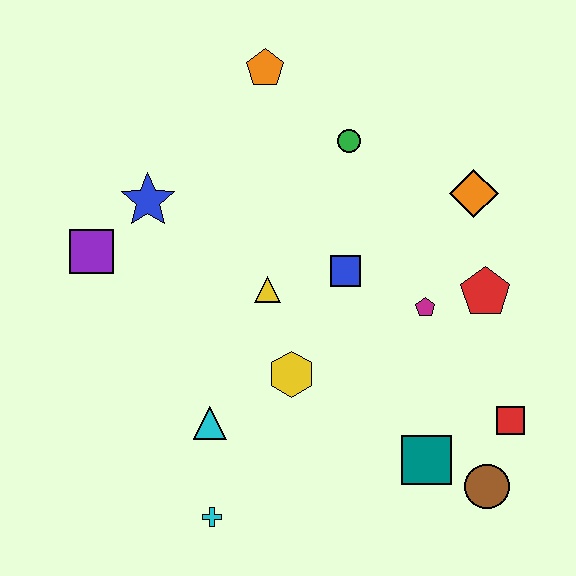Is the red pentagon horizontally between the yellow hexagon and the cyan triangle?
No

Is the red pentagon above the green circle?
No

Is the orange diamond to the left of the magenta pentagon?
No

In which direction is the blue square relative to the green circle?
The blue square is below the green circle.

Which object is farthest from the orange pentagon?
The brown circle is farthest from the orange pentagon.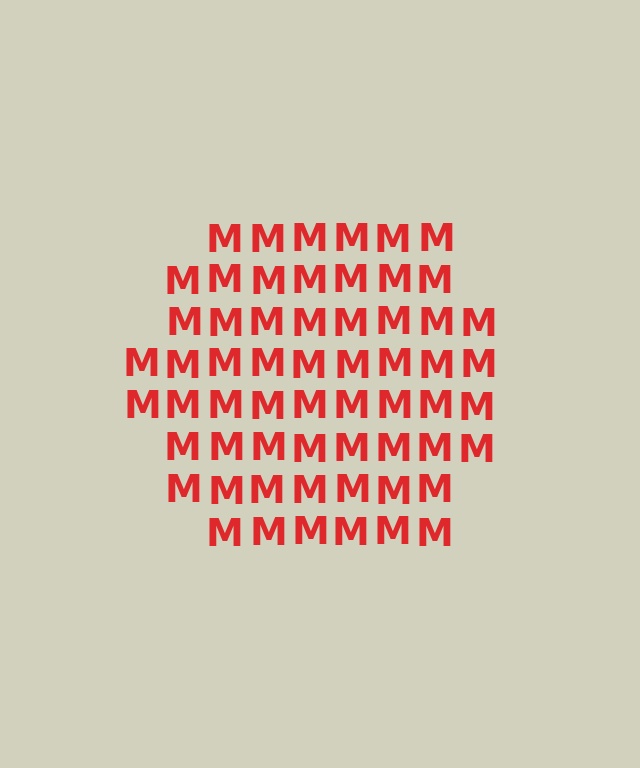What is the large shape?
The large shape is a hexagon.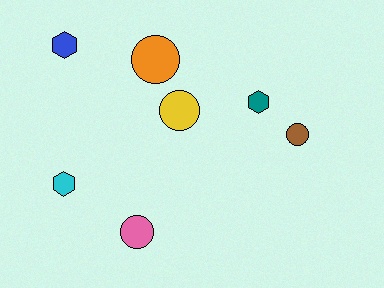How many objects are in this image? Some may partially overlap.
There are 7 objects.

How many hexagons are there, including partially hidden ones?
There are 3 hexagons.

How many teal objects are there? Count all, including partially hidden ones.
There is 1 teal object.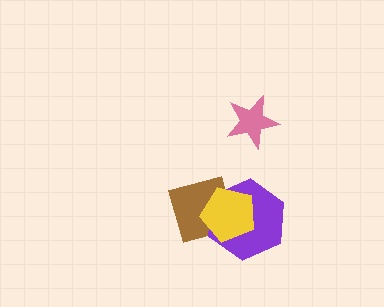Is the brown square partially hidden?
Yes, it is partially covered by another shape.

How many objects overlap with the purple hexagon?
2 objects overlap with the purple hexagon.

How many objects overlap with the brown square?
2 objects overlap with the brown square.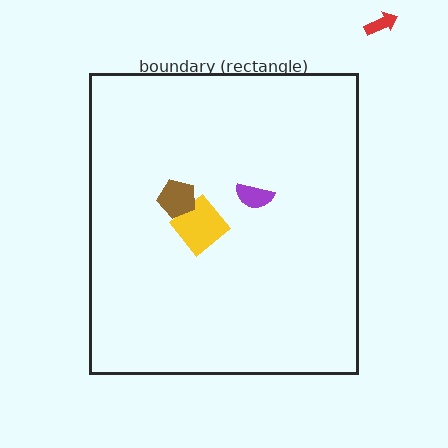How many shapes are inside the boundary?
3 inside, 1 outside.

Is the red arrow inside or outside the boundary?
Outside.